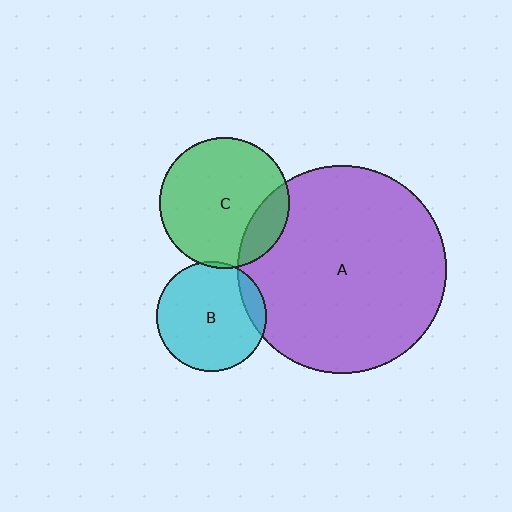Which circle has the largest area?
Circle A (purple).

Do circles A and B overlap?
Yes.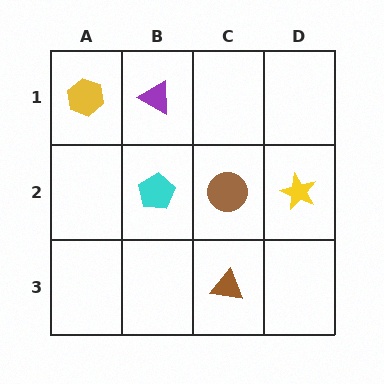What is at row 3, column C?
A brown triangle.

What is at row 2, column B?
A cyan pentagon.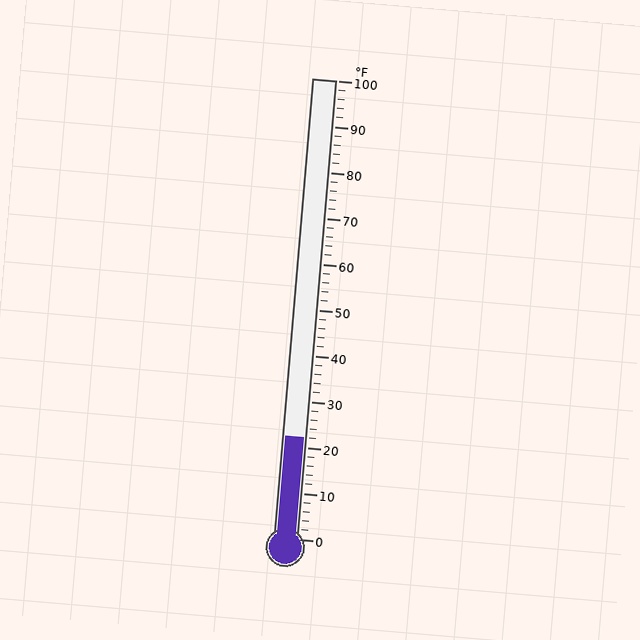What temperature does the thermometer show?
The thermometer shows approximately 22°F.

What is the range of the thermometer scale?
The thermometer scale ranges from 0°F to 100°F.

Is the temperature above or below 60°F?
The temperature is below 60°F.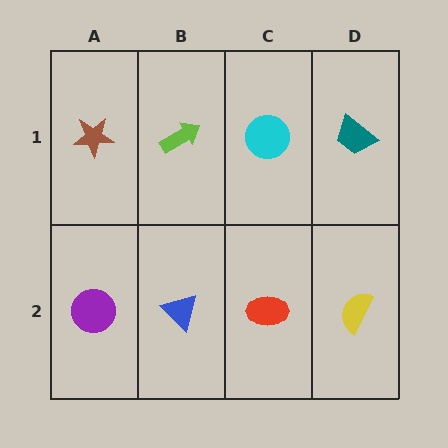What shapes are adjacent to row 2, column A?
A brown star (row 1, column A), a blue triangle (row 2, column B).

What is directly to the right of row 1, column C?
A teal trapezoid.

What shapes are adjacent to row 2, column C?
A cyan circle (row 1, column C), a blue triangle (row 2, column B), a yellow semicircle (row 2, column D).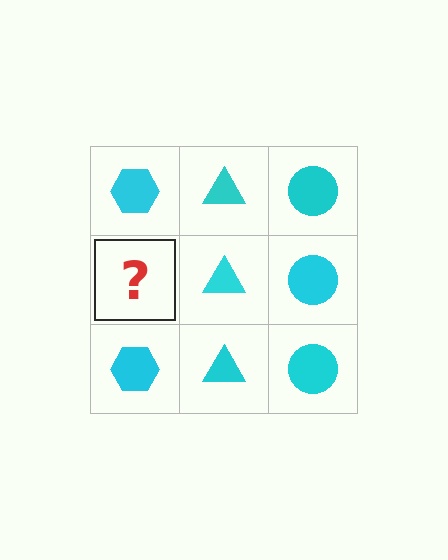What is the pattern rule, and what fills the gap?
The rule is that each column has a consistent shape. The gap should be filled with a cyan hexagon.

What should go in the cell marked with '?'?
The missing cell should contain a cyan hexagon.